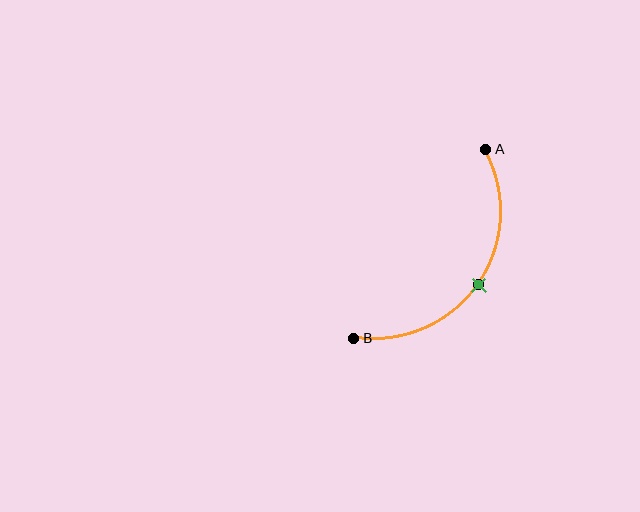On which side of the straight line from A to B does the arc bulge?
The arc bulges below and to the right of the straight line connecting A and B.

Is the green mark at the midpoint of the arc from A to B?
Yes. The green mark lies on the arc at equal arc-length from both A and B — it is the arc midpoint.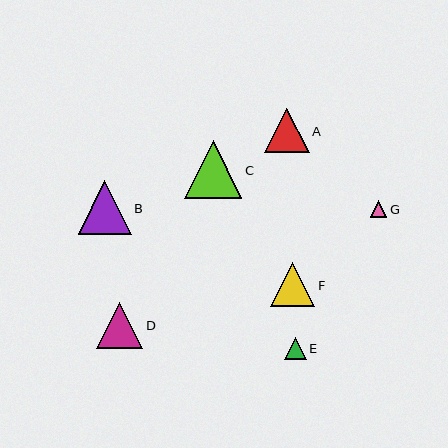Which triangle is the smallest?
Triangle G is the smallest with a size of approximately 17 pixels.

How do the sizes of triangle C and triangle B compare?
Triangle C and triangle B are approximately the same size.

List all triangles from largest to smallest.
From largest to smallest: C, B, D, A, F, E, G.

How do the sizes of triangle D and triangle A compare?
Triangle D and triangle A are approximately the same size.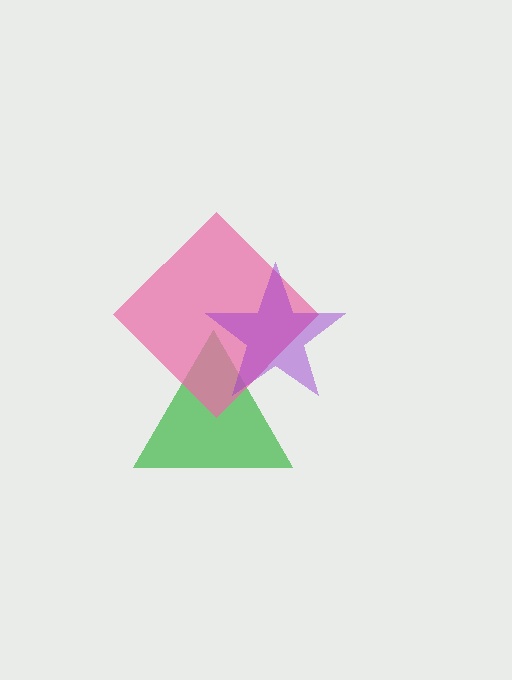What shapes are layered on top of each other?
The layered shapes are: a green triangle, a pink diamond, a purple star.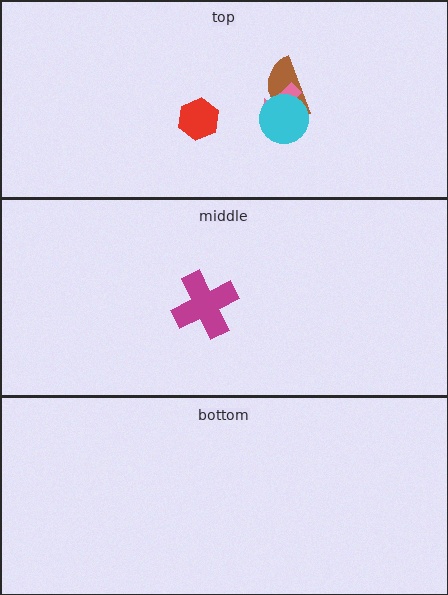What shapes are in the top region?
The red hexagon, the brown semicircle, the pink arrow, the cyan circle.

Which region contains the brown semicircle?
The top region.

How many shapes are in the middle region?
1.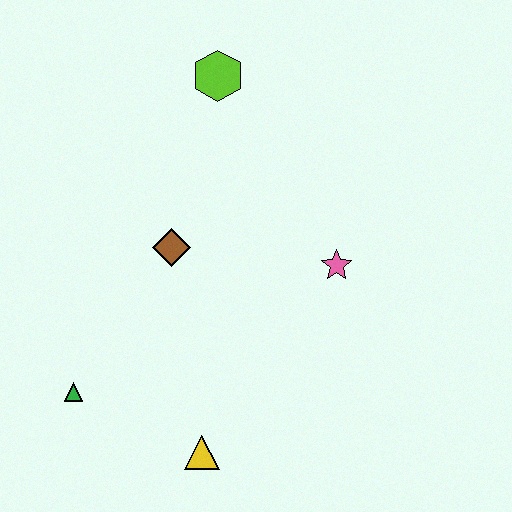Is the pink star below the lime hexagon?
Yes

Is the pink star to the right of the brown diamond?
Yes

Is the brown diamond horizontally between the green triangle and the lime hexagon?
Yes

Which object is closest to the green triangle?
The yellow triangle is closest to the green triangle.